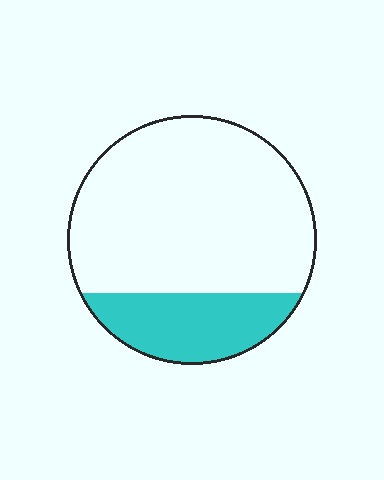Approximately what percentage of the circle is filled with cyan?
Approximately 25%.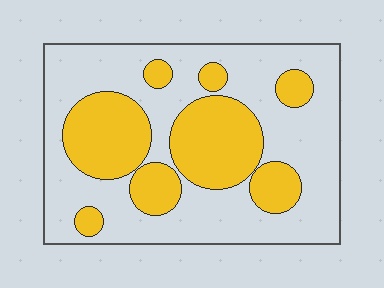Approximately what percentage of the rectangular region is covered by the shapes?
Approximately 35%.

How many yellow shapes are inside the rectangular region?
8.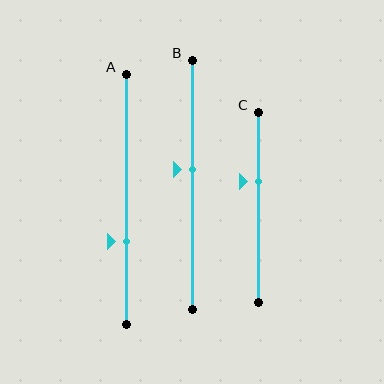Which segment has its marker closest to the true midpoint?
Segment B has its marker closest to the true midpoint.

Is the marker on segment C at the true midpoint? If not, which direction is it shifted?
No, the marker on segment C is shifted upward by about 14% of the segment length.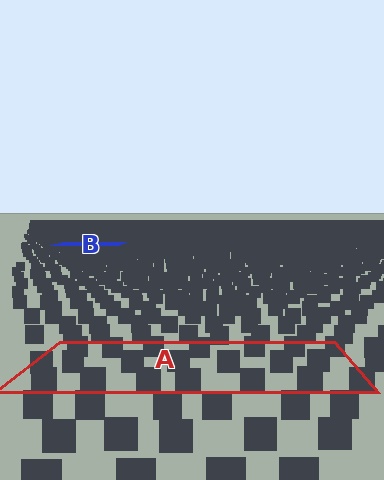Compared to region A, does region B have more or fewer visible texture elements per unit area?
Region B has more texture elements per unit area — they are packed more densely because it is farther away.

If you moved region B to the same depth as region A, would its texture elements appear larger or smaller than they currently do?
They would appear larger. At a closer depth, the same texture elements are projected at a bigger on-screen size.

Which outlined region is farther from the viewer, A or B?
Region B is farther from the viewer — the texture elements inside it appear smaller and more densely packed.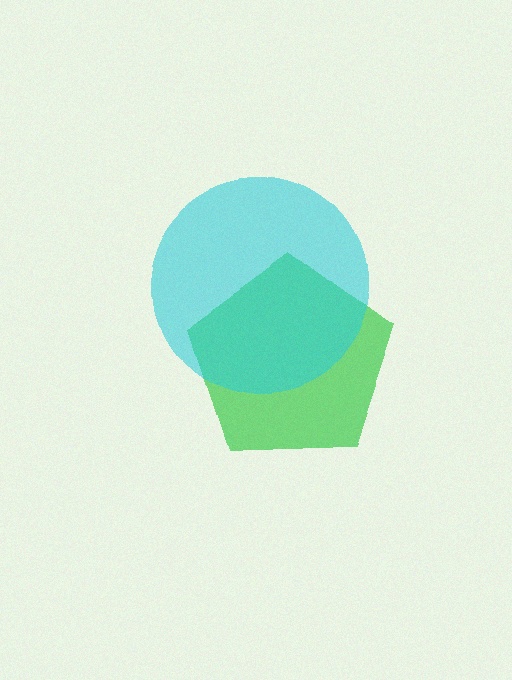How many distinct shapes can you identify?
There are 2 distinct shapes: a green pentagon, a cyan circle.